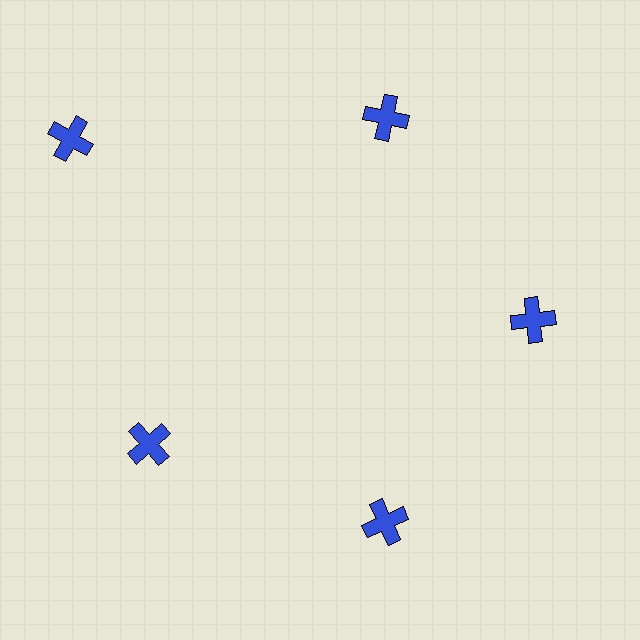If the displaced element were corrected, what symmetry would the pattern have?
It would have 5-fold rotational symmetry — the pattern would map onto itself every 72 degrees.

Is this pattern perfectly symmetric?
No. The 5 blue crosses are arranged in a ring, but one element near the 10 o'clock position is pushed outward from the center, breaking the 5-fold rotational symmetry.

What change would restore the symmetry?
The symmetry would be restored by moving it inward, back onto the ring so that all 5 crosses sit at equal angles and equal distance from the center.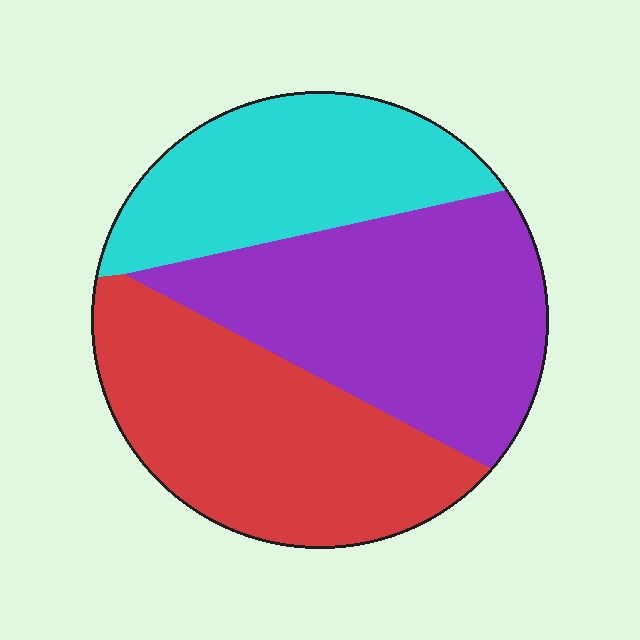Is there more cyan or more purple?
Purple.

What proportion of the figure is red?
Red takes up about three eighths (3/8) of the figure.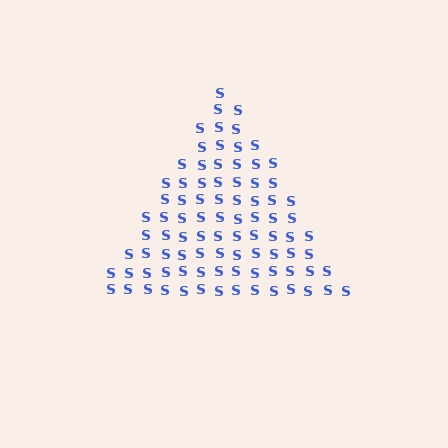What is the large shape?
The large shape is a triangle.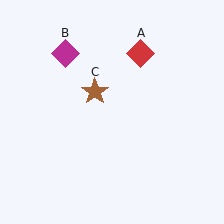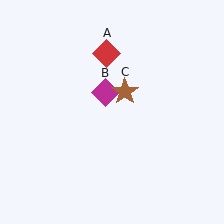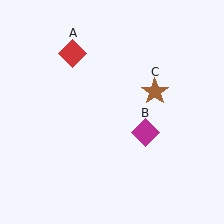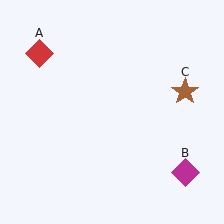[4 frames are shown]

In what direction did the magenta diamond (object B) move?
The magenta diamond (object B) moved down and to the right.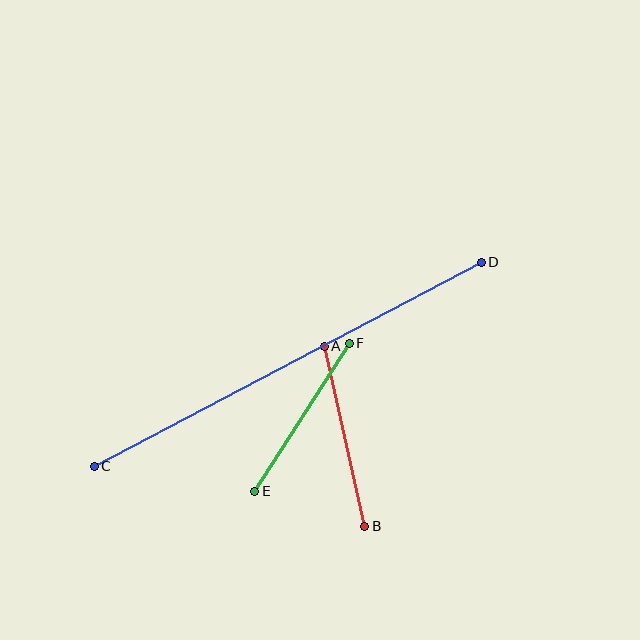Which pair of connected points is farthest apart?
Points C and D are farthest apart.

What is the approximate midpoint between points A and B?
The midpoint is at approximately (344, 436) pixels.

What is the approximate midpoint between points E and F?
The midpoint is at approximately (302, 417) pixels.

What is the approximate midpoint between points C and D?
The midpoint is at approximately (288, 364) pixels.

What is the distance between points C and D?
The distance is approximately 437 pixels.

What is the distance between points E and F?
The distance is approximately 176 pixels.